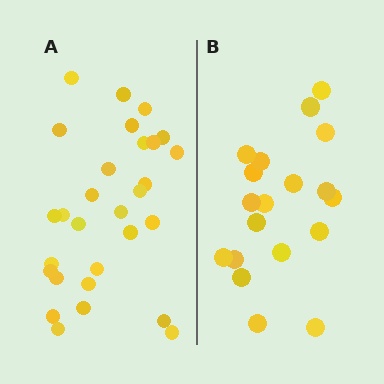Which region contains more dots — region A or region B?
Region A (the left region) has more dots.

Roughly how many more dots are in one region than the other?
Region A has roughly 10 or so more dots than region B.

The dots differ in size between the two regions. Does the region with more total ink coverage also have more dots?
No. Region B has more total ink coverage because its dots are larger, but region A actually contains more individual dots. Total area can be misleading — the number of items is what matters here.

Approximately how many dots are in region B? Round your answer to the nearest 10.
About 20 dots. (The exact count is 19, which rounds to 20.)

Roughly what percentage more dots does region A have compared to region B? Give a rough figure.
About 55% more.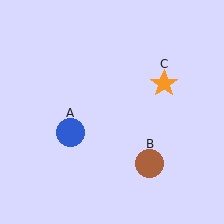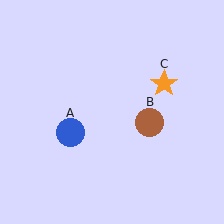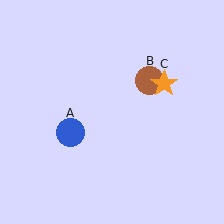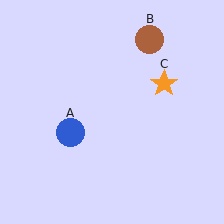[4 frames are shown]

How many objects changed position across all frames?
1 object changed position: brown circle (object B).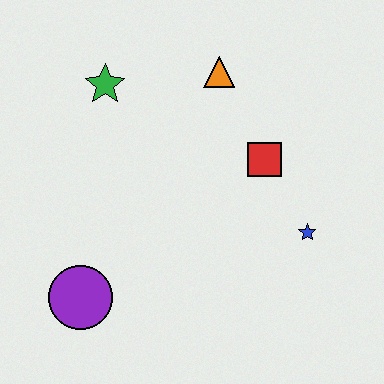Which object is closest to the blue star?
The red square is closest to the blue star.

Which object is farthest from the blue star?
The green star is farthest from the blue star.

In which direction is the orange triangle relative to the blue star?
The orange triangle is above the blue star.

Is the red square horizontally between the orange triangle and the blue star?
Yes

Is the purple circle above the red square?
No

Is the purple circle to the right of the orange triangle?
No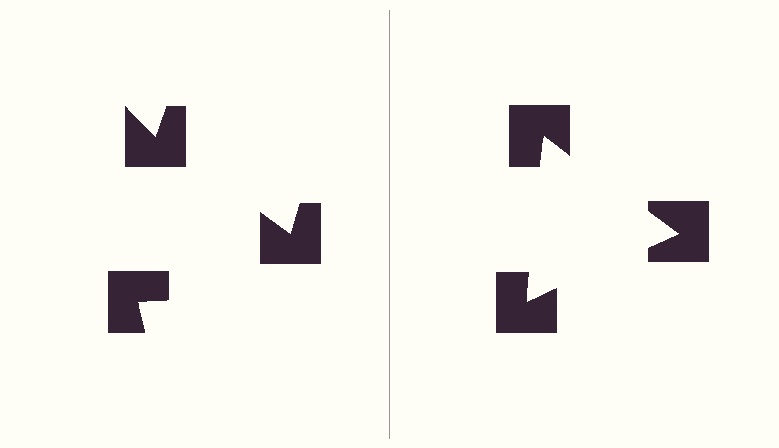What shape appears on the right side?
An illusory triangle.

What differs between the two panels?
The notched squares are positioned identically on both sides; only the wedge orientations differ. On the right they align to a triangle; on the left they are misaligned.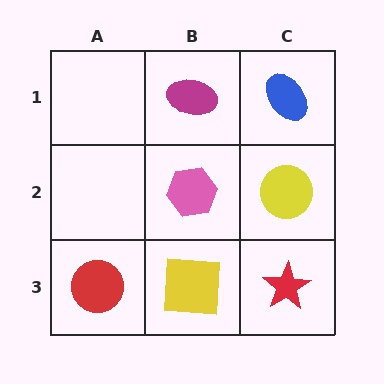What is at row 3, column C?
A red star.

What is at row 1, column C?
A blue ellipse.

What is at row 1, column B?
A magenta ellipse.